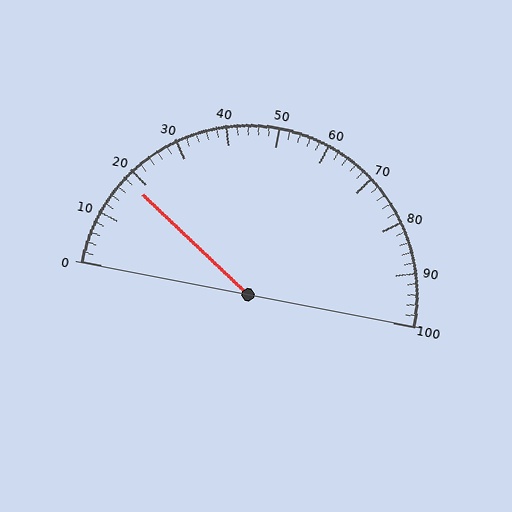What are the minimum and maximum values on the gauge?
The gauge ranges from 0 to 100.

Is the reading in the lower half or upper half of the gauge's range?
The reading is in the lower half of the range (0 to 100).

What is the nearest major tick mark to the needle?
The nearest major tick mark is 20.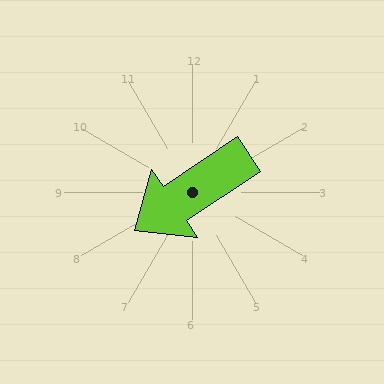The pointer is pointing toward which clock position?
Roughly 8 o'clock.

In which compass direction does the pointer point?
Southwest.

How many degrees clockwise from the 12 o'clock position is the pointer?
Approximately 236 degrees.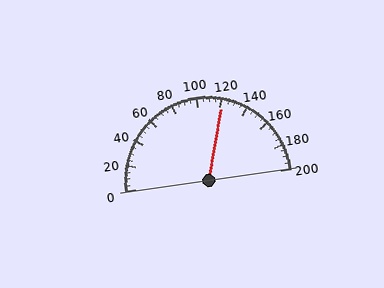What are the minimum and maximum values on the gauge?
The gauge ranges from 0 to 200.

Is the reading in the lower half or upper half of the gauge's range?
The reading is in the upper half of the range (0 to 200).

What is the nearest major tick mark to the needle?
The nearest major tick mark is 120.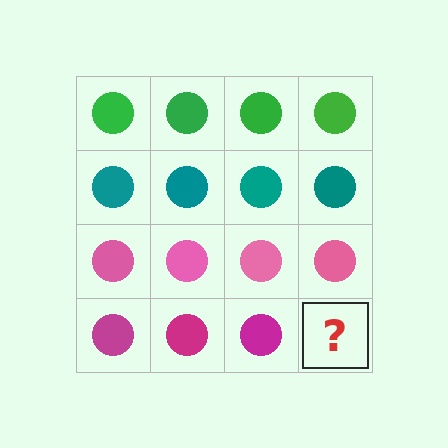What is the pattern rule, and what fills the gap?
The rule is that each row has a consistent color. The gap should be filled with a magenta circle.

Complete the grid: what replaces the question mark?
The question mark should be replaced with a magenta circle.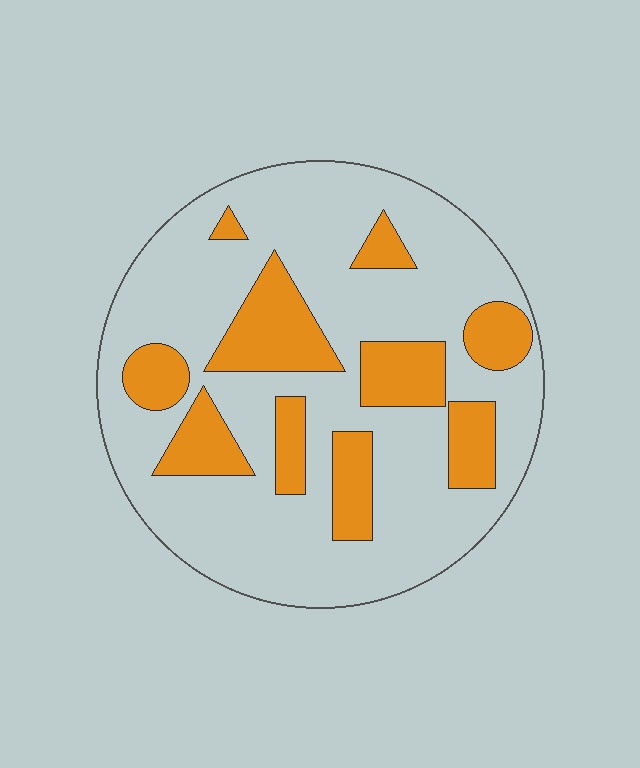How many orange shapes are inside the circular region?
10.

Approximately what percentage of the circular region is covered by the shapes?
Approximately 25%.